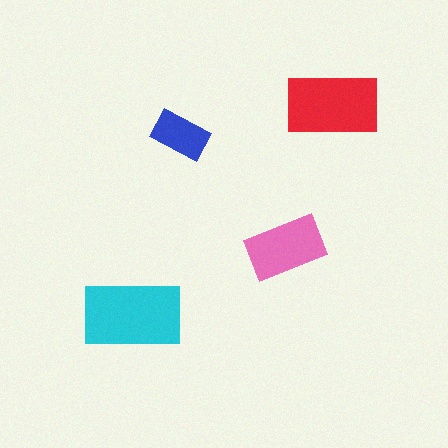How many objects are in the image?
There are 4 objects in the image.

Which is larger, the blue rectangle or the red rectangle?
The red one.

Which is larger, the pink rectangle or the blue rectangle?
The pink one.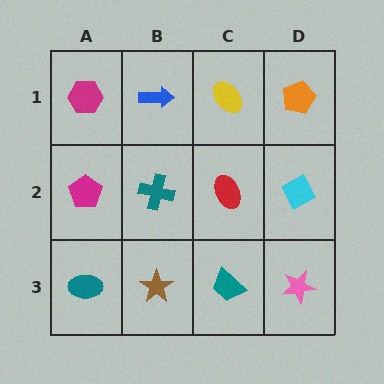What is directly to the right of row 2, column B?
A red ellipse.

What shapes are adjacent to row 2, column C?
A yellow ellipse (row 1, column C), a teal trapezoid (row 3, column C), a teal cross (row 2, column B), a cyan diamond (row 2, column D).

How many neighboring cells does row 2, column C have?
4.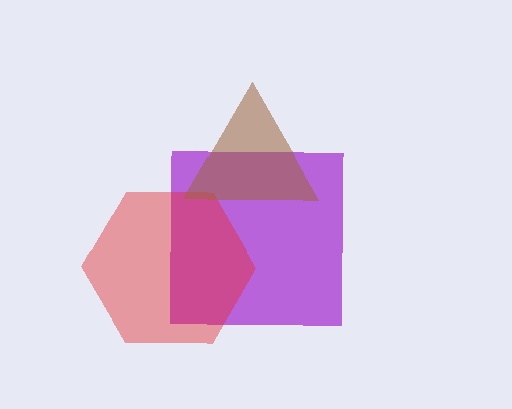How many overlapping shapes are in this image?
There are 3 overlapping shapes in the image.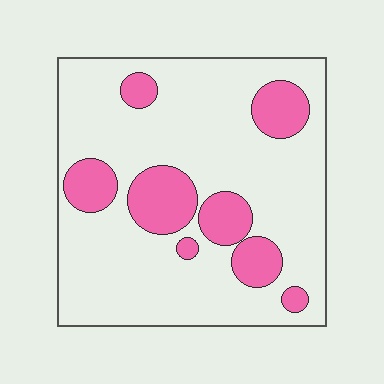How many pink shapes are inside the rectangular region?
8.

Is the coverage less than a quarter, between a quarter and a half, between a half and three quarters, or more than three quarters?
Less than a quarter.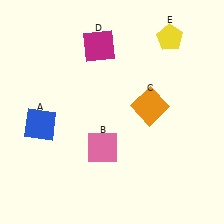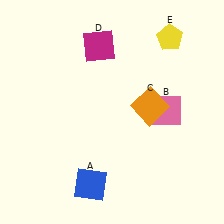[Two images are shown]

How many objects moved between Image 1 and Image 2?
2 objects moved between the two images.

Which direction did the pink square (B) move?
The pink square (B) moved right.